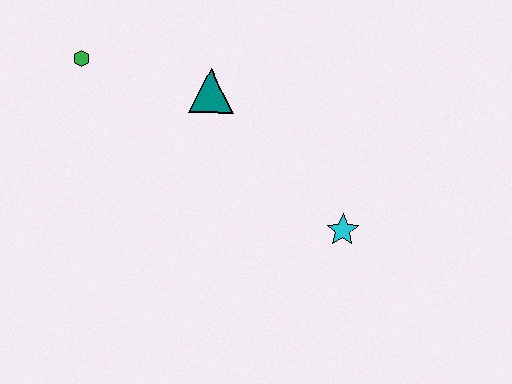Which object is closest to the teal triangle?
The green hexagon is closest to the teal triangle.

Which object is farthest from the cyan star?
The green hexagon is farthest from the cyan star.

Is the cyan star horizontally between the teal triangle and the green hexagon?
No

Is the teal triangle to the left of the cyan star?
Yes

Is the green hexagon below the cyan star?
No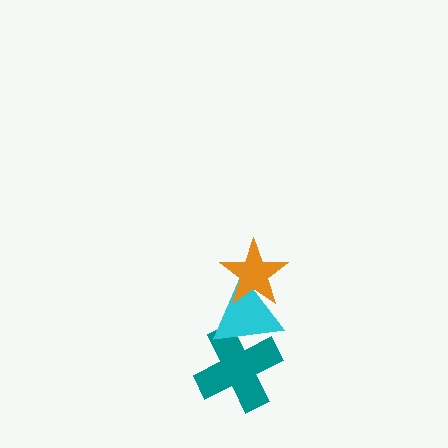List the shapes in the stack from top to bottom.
From top to bottom: the orange star, the cyan triangle, the teal cross.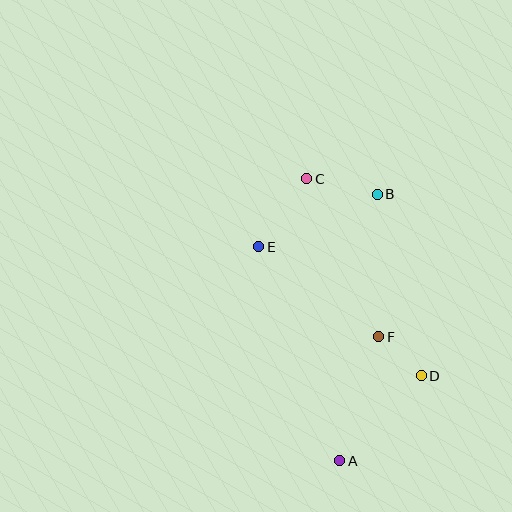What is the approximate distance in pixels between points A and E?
The distance between A and E is approximately 229 pixels.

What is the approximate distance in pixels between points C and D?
The distance between C and D is approximately 228 pixels.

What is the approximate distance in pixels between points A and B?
The distance between A and B is approximately 269 pixels.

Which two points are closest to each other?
Points D and F are closest to each other.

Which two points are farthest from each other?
Points A and C are farthest from each other.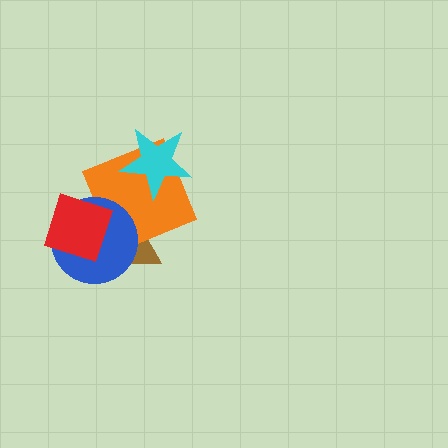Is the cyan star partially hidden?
No, no other shape covers it.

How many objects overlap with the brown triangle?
3 objects overlap with the brown triangle.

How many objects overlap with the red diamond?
3 objects overlap with the red diamond.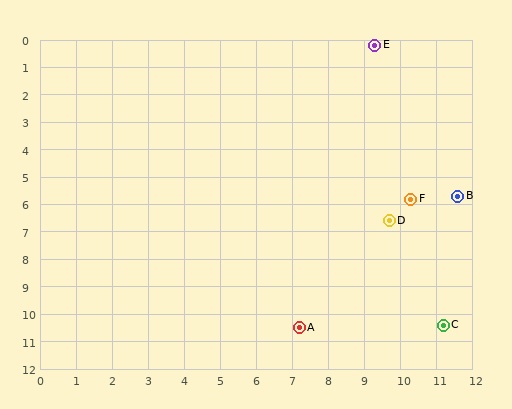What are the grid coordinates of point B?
Point B is at approximately (11.6, 5.7).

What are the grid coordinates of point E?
Point E is at approximately (9.3, 0.2).